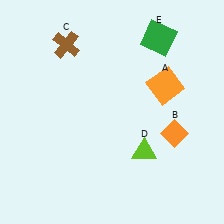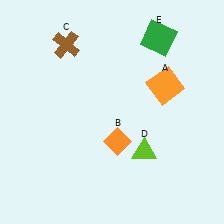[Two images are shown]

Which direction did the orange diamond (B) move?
The orange diamond (B) moved left.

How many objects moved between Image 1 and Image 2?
1 object moved between the two images.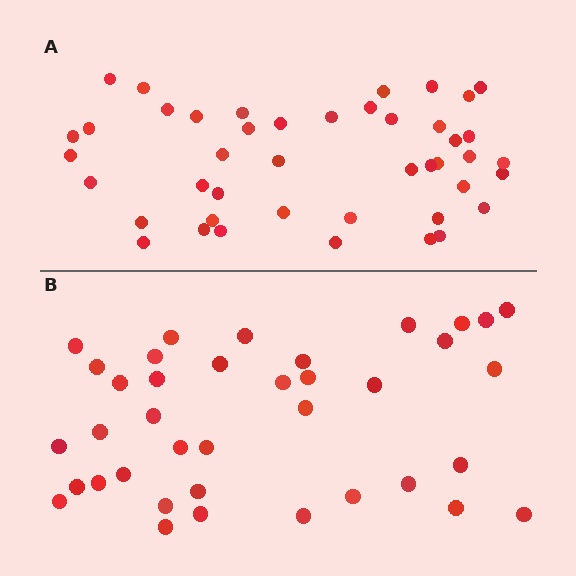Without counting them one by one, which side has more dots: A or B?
Region A (the top region) has more dots.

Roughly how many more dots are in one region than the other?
Region A has about 6 more dots than region B.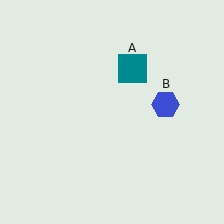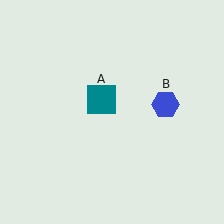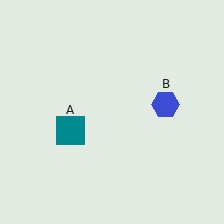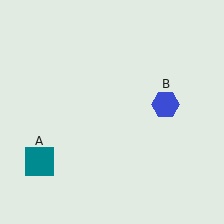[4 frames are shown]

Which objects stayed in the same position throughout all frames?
Blue hexagon (object B) remained stationary.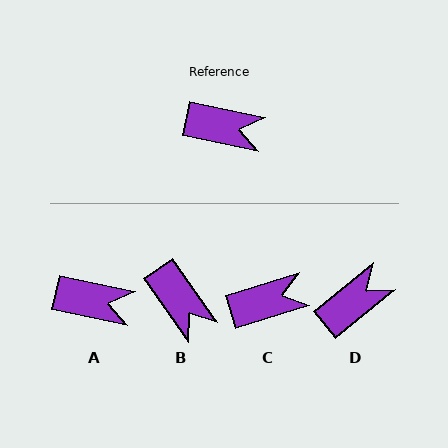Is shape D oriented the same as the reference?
No, it is off by about 52 degrees.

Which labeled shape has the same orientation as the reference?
A.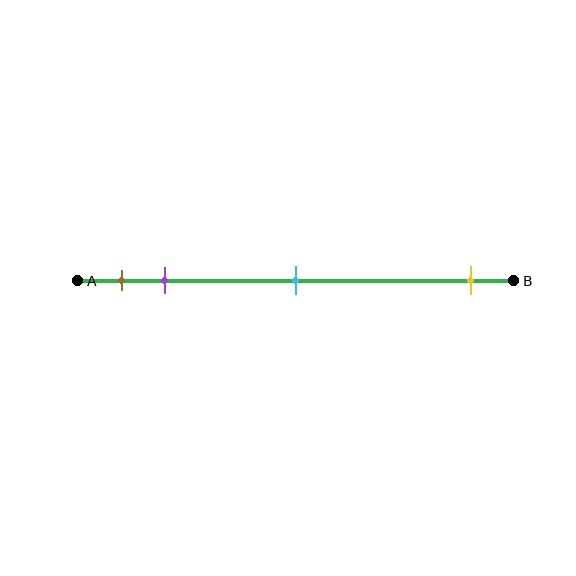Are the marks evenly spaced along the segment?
No, the marks are not evenly spaced.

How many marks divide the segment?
There are 4 marks dividing the segment.